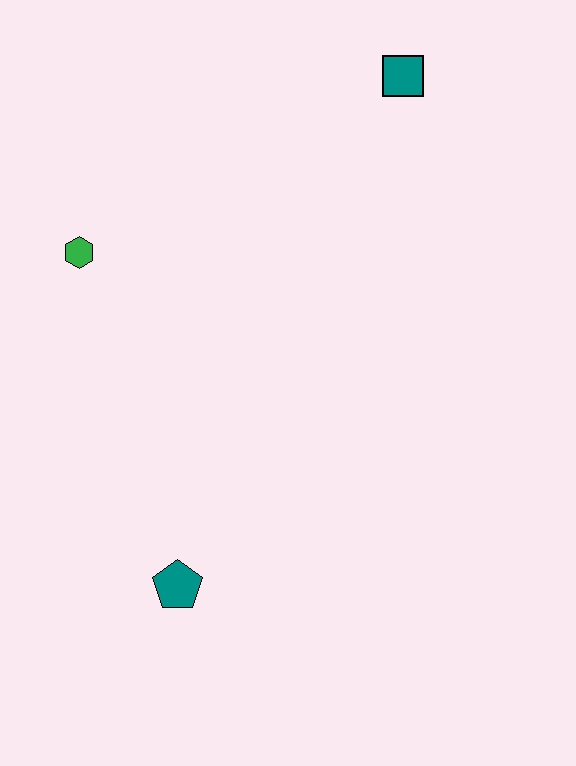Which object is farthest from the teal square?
The teal pentagon is farthest from the teal square.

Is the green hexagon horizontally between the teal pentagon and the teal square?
No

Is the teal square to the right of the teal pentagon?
Yes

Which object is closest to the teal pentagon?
The green hexagon is closest to the teal pentagon.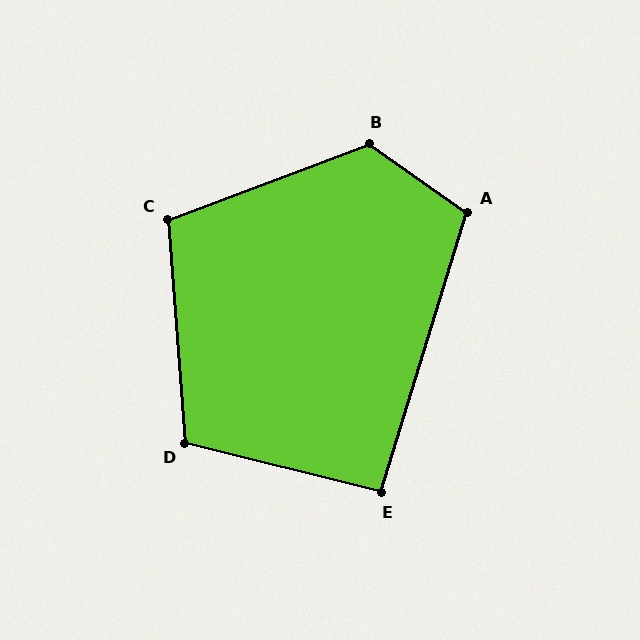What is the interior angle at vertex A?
Approximately 108 degrees (obtuse).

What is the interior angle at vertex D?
Approximately 109 degrees (obtuse).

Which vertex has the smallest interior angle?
E, at approximately 93 degrees.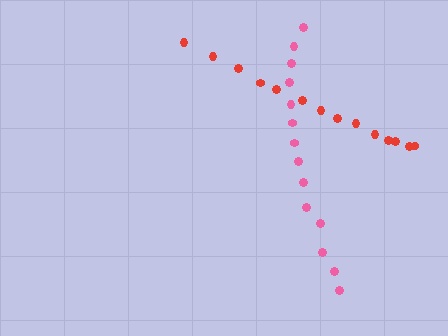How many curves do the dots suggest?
There are 2 distinct paths.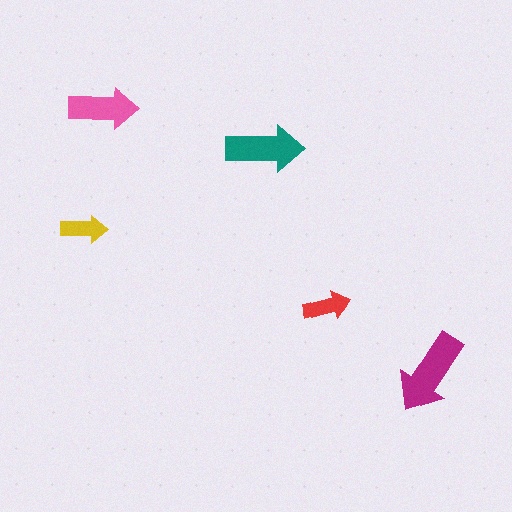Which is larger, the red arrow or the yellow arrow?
The red one.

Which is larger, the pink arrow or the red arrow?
The pink one.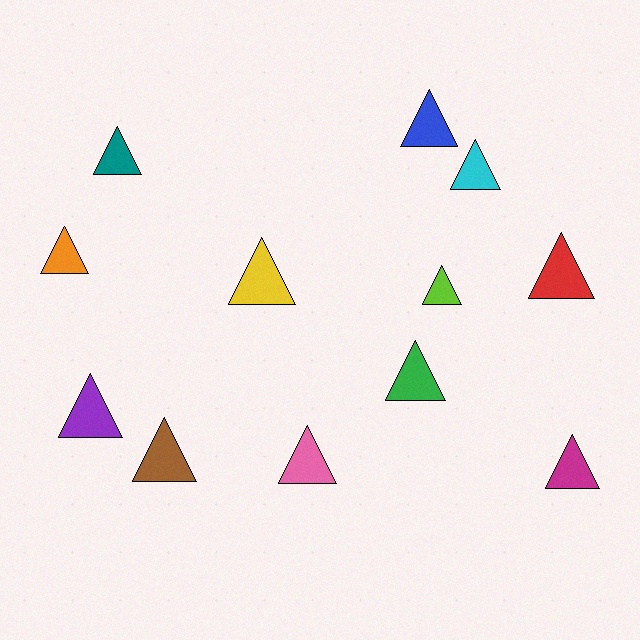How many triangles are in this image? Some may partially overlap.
There are 12 triangles.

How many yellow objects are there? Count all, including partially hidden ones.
There is 1 yellow object.